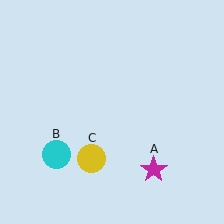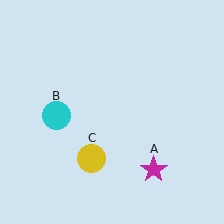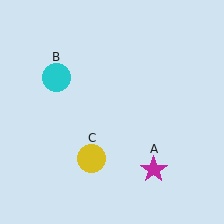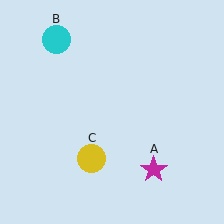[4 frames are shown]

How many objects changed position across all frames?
1 object changed position: cyan circle (object B).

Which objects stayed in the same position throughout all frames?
Magenta star (object A) and yellow circle (object C) remained stationary.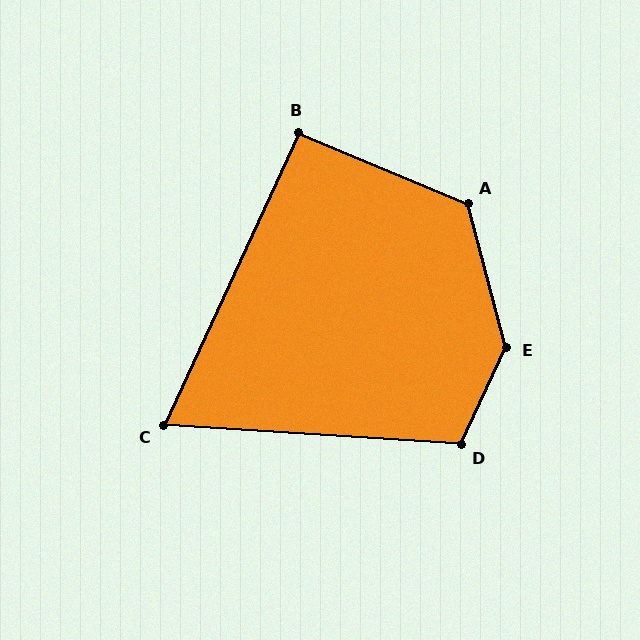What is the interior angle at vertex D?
Approximately 111 degrees (obtuse).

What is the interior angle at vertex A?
Approximately 128 degrees (obtuse).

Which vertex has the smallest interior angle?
C, at approximately 69 degrees.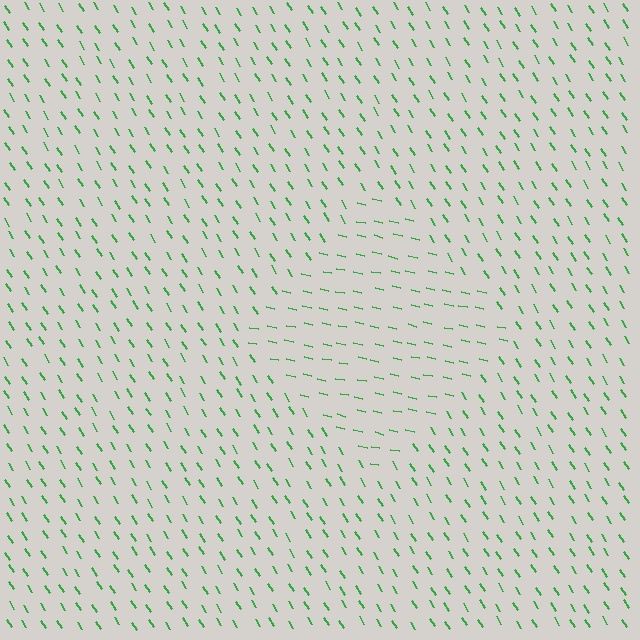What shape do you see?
I see a diamond.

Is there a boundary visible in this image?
Yes, there is a texture boundary formed by a change in line orientation.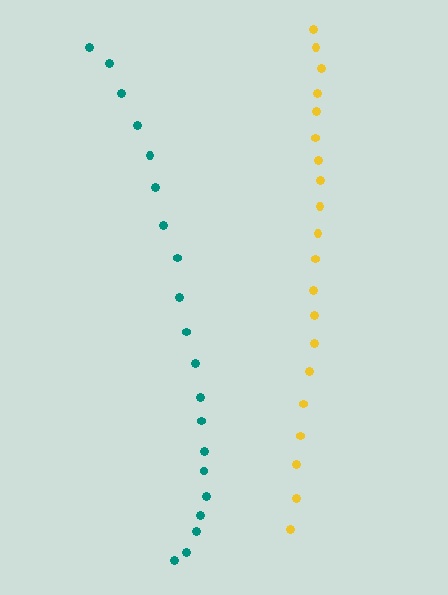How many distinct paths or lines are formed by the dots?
There are 2 distinct paths.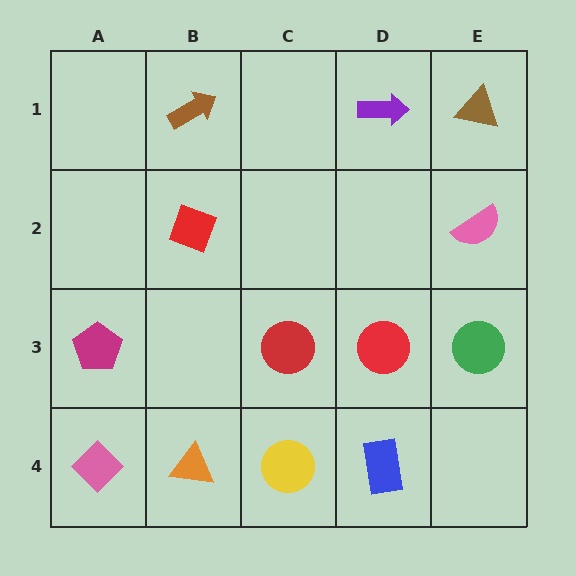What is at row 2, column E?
A pink semicircle.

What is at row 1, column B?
A brown arrow.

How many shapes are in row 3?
4 shapes.